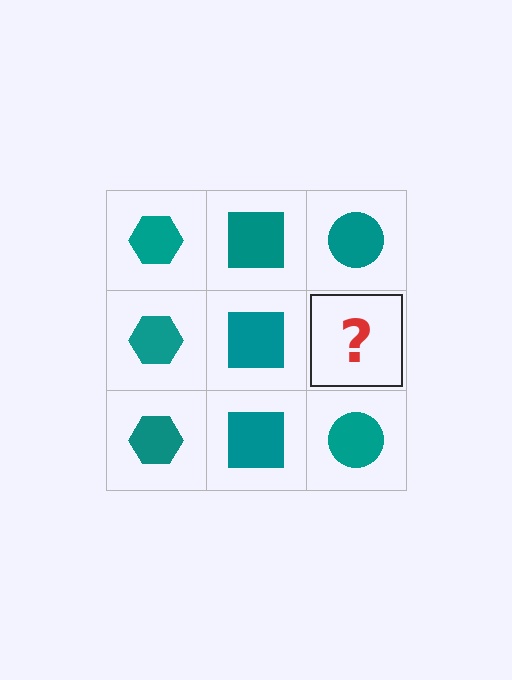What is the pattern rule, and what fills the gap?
The rule is that each column has a consistent shape. The gap should be filled with a teal circle.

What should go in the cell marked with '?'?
The missing cell should contain a teal circle.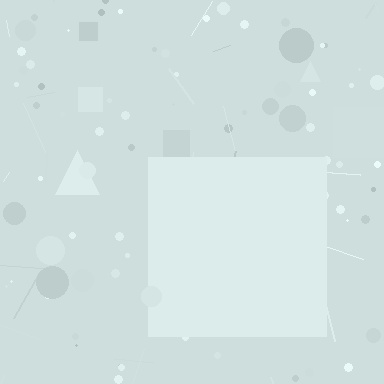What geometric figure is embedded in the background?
A square is embedded in the background.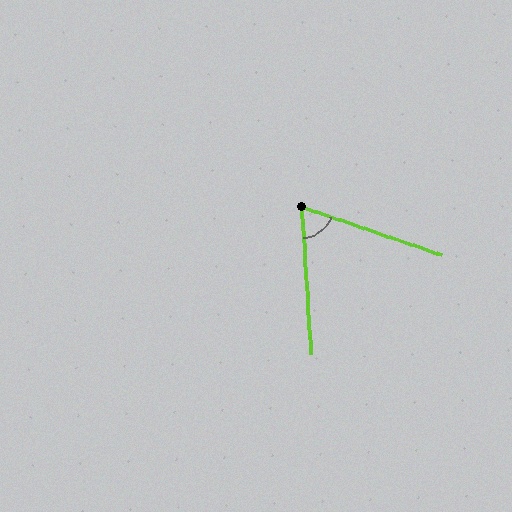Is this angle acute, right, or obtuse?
It is acute.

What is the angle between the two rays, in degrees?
Approximately 67 degrees.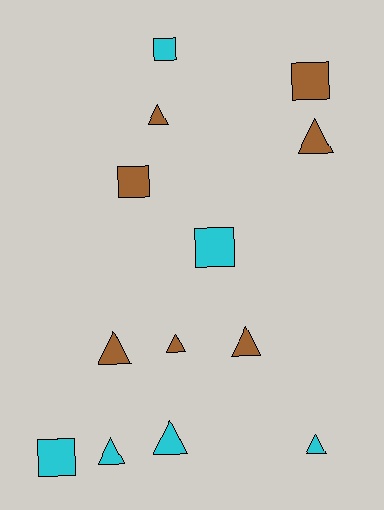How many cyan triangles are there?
There are 3 cyan triangles.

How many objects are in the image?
There are 13 objects.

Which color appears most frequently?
Brown, with 7 objects.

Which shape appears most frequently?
Triangle, with 8 objects.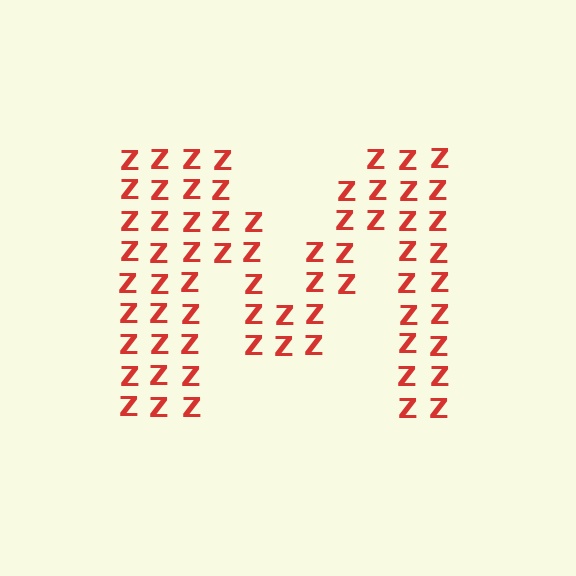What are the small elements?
The small elements are letter Z's.